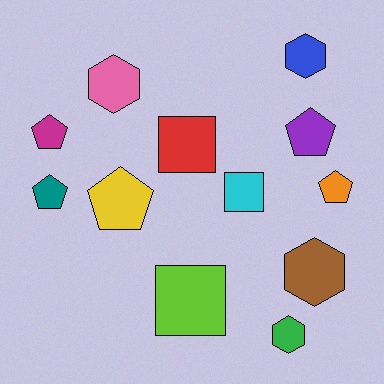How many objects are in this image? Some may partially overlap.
There are 12 objects.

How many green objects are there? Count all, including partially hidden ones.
There is 1 green object.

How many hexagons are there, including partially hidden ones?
There are 4 hexagons.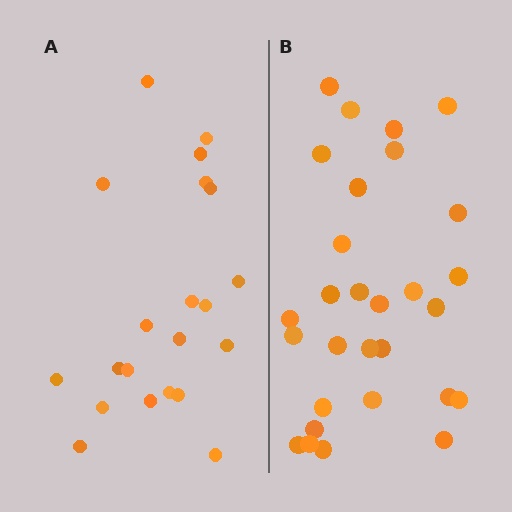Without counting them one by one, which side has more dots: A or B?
Region B (the right region) has more dots.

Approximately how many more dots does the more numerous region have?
Region B has roughly 8 or so more dots than region A.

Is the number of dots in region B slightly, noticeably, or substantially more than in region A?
Region B has noticeably more, but not dramatically so. The ratio is roughly 1.4 to 1.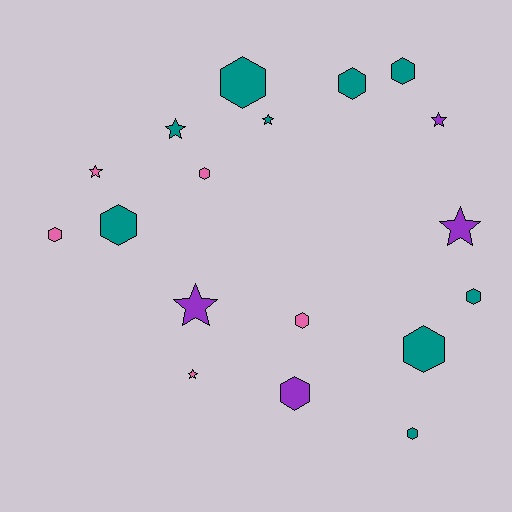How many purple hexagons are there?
There is 1 purple hexagon.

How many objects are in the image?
There are 18 objects.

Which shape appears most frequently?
Hexagon, with 11 objects.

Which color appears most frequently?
Teal, with 9 objects.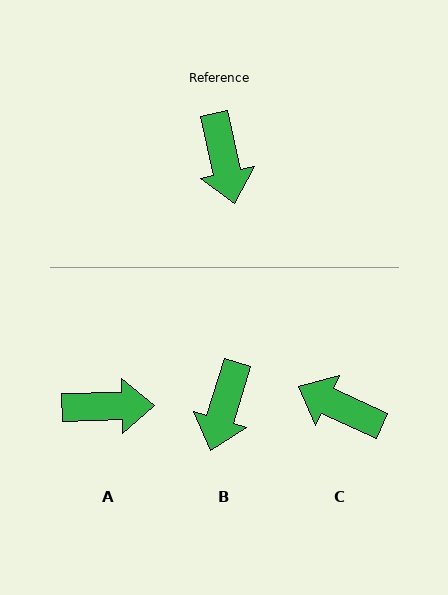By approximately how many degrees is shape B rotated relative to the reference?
Approximately 30 degrees clockwise.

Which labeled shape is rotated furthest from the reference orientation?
C, about 127 degrees away.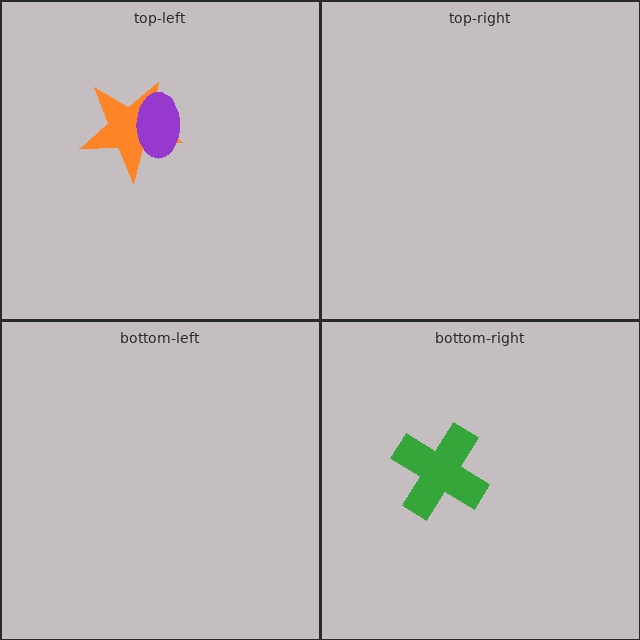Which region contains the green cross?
The bottom-right region.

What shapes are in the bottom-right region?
The green cross.